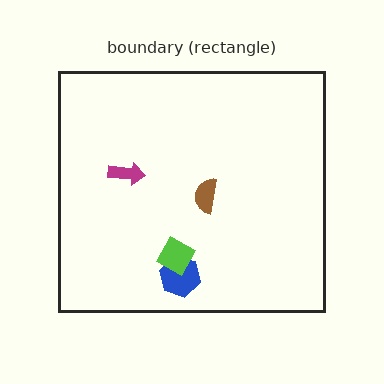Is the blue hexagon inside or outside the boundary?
Inside.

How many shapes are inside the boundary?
4 inside, 0 outside.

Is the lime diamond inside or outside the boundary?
Inside.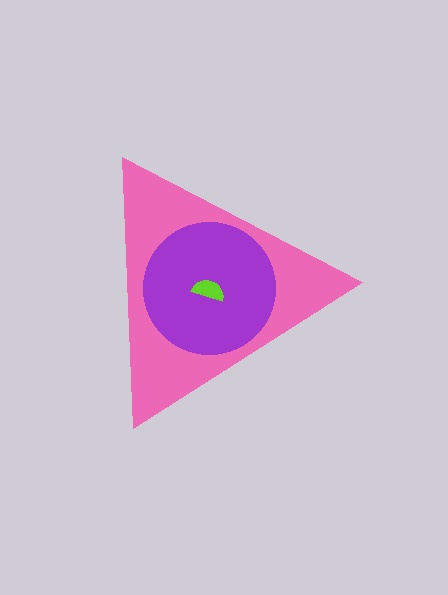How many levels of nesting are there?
3.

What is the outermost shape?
The pink triangle.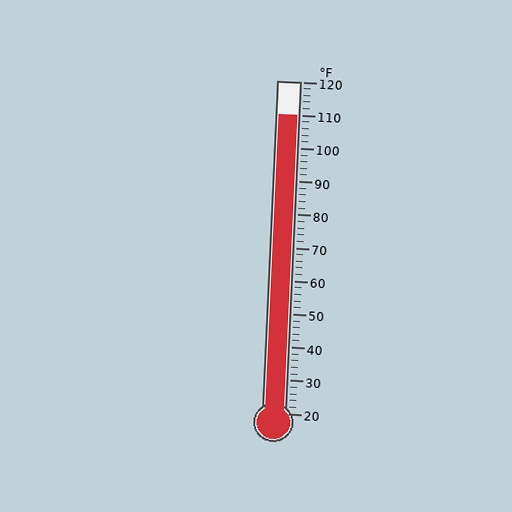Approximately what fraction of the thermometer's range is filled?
The thermometer is filled to approximately 90% of its range.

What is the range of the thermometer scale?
The thermometer scale ranges from 20°F to 120°F.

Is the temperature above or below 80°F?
The temperature is above 80°F.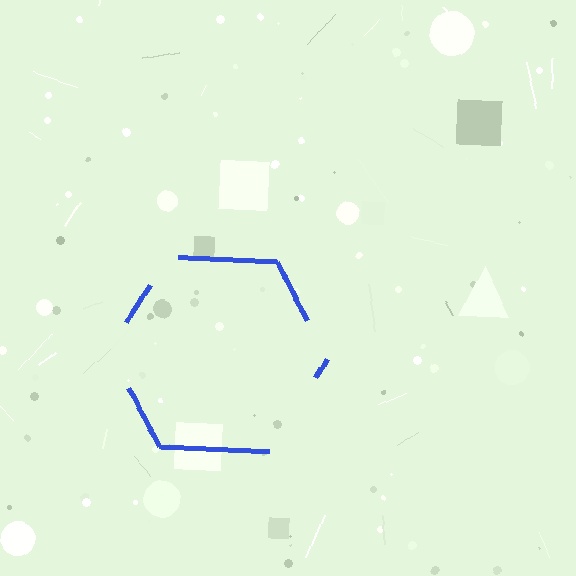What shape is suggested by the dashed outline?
The dashed outline suggests a hexagon.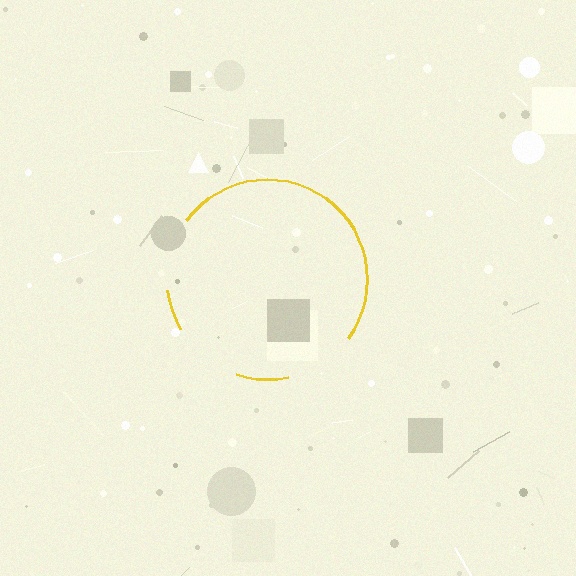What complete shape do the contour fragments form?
The contour fragments form a circle.